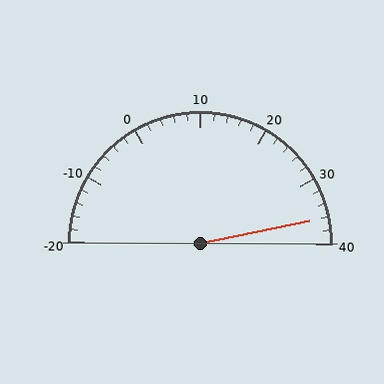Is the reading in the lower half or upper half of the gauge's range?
The reading is in the upper half of the range (-20 to 40).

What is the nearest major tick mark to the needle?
The nearest major tick mark is 40.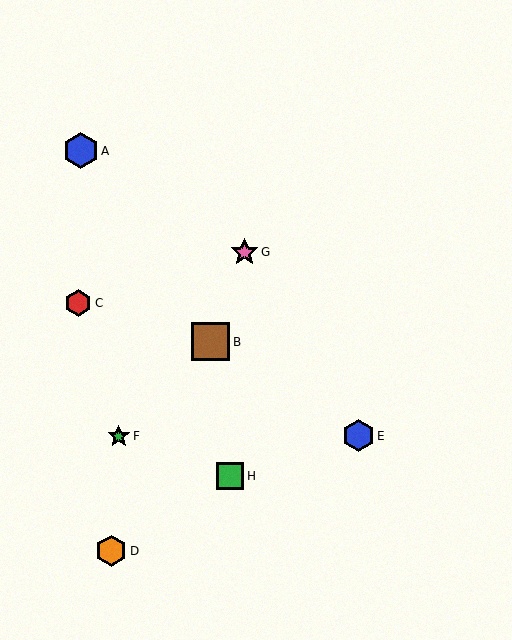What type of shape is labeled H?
Shape H is a green square.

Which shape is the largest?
The brown square (labeled B) is the largest.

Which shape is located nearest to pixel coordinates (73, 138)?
The blue hexagon (labeled A) at (81, 151) is nearest to that location.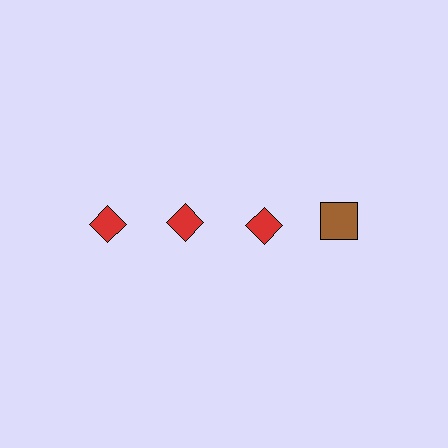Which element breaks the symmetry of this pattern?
The brown square in the top row, second from right column breaks the symmetry. All other shapes are red diamonds.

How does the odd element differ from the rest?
It differs in both color (brown instead of red) and shape (square instead of diamond).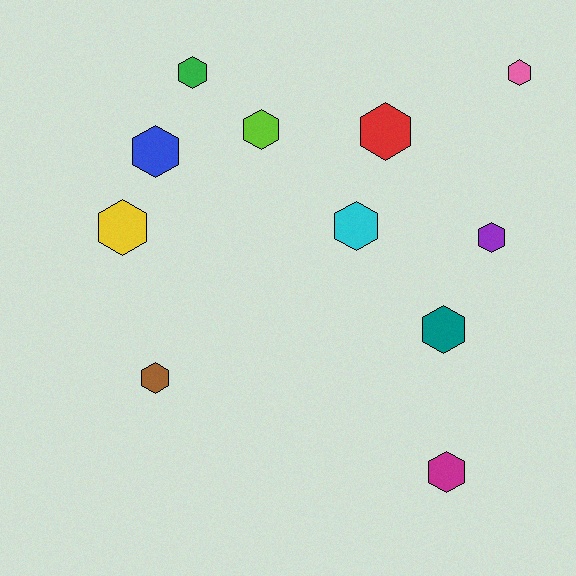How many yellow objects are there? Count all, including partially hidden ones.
There is 1 yellow object.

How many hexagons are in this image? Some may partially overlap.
There are 11 hexagons.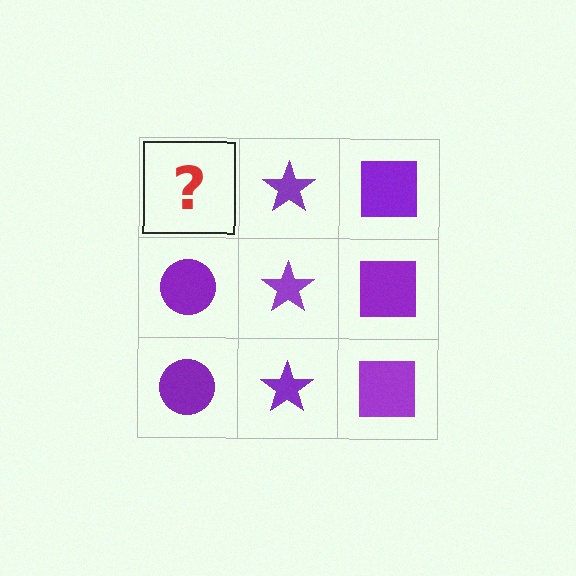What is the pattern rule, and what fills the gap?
The rule is that each column has a consistent shape. The gap should be filled with a purple circle.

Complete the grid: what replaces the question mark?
The question mark should be replaced with a purple circle.